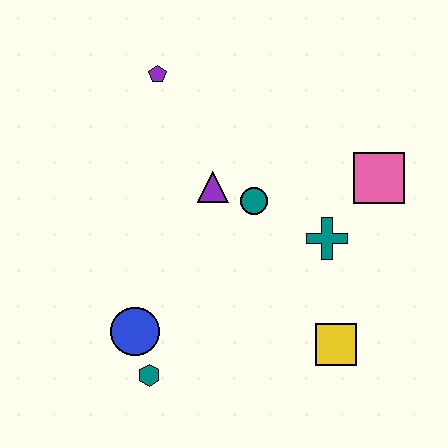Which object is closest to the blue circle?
The teal hexagon is closest to the blue circle.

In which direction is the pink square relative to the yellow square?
The pink square is above the yellow square.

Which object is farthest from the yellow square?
The purple pentagon is farthest from the yellow square.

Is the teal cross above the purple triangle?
No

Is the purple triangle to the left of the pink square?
Yes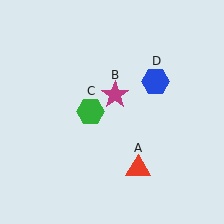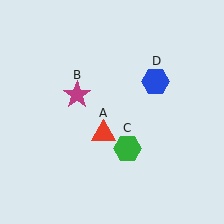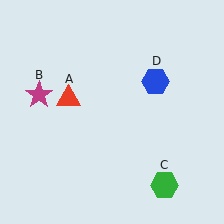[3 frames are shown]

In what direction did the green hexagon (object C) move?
The green hexagon (object C) moved down and to the right.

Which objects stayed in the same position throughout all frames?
Blue hexagon (object D) remained stationary.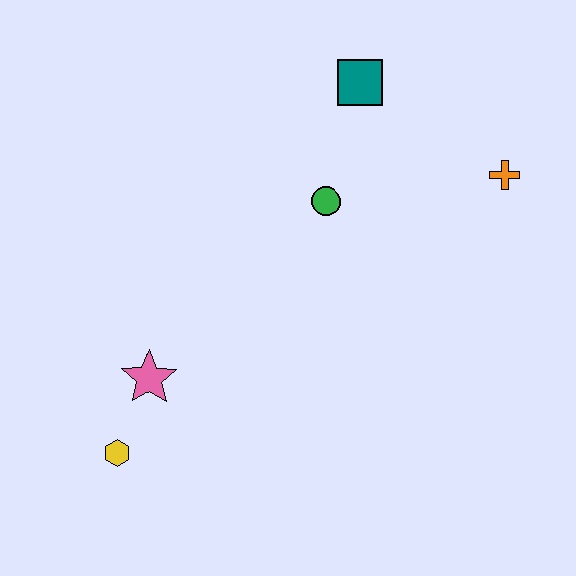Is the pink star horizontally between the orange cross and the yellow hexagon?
Yes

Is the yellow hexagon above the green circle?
No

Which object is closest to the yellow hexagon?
The pink star is closest to the yellow hexagon.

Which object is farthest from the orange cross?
The yellow hexagon is farthest from the orange cross.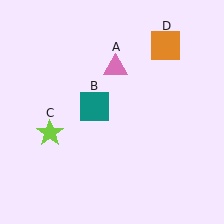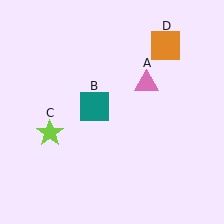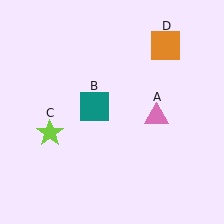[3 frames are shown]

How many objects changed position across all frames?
1 object changed position: pink triangle (object A).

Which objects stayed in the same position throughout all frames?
Teal square (object B) and lime star (object C) and orange square (object D) remained stationary.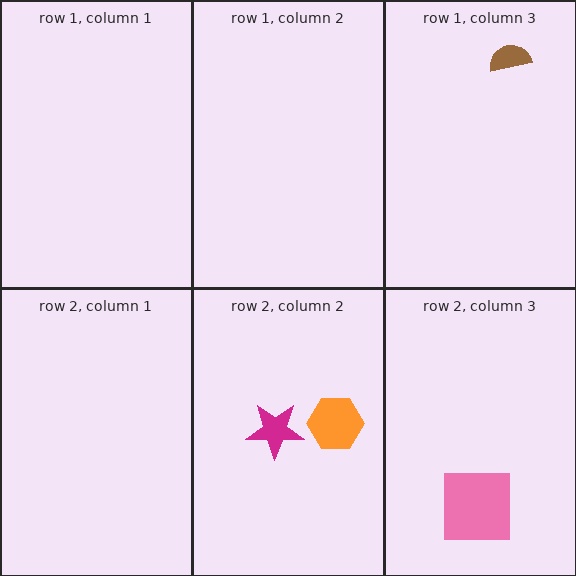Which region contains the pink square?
The row 2, column 3 region.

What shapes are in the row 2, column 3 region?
The pink square.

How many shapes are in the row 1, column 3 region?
1.